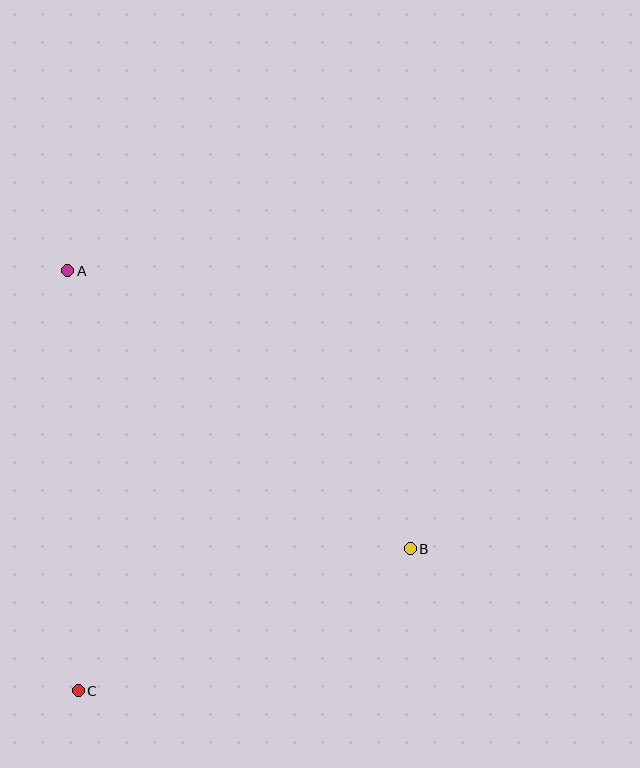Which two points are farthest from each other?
Points A and B are farthest from each other.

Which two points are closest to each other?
Points B and C are closest to each other.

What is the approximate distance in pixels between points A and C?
The distance between A and C is approximately 421 pixels.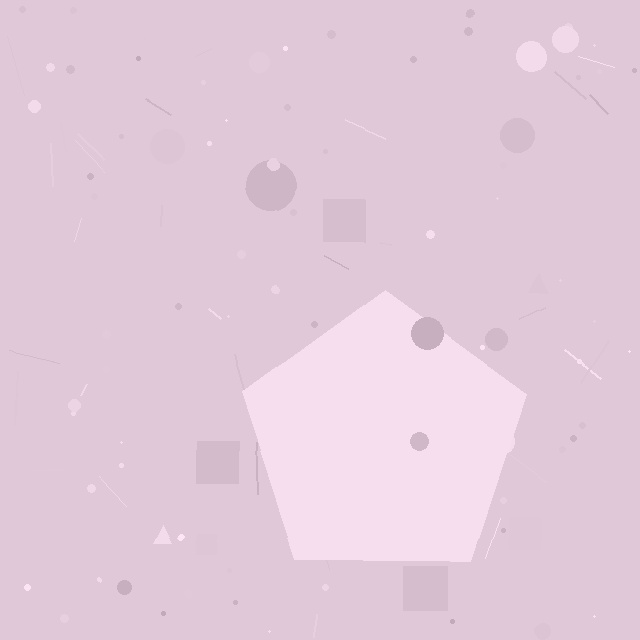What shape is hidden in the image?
A pentagon is hidden in the image.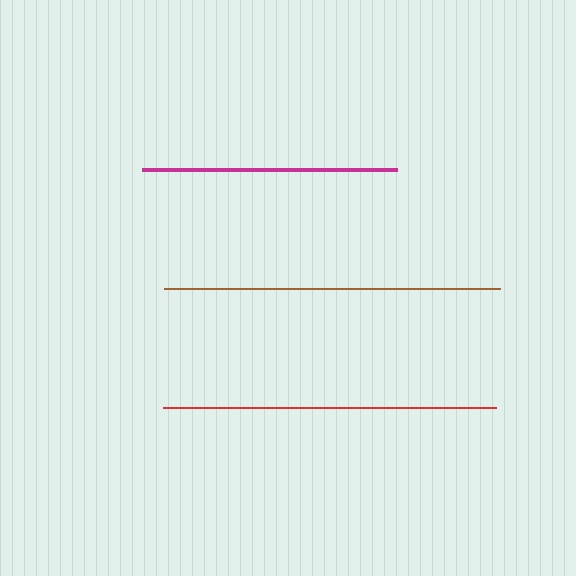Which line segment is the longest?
The brown line is the longest at approximately 336 pixels.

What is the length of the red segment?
The red segment is approximately 334 pixels long.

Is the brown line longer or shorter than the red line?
The brown line is longer than the red line.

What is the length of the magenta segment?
The magenta segment is approximately 254 pixels long.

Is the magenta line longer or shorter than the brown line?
The brown line is longer than the magenta line.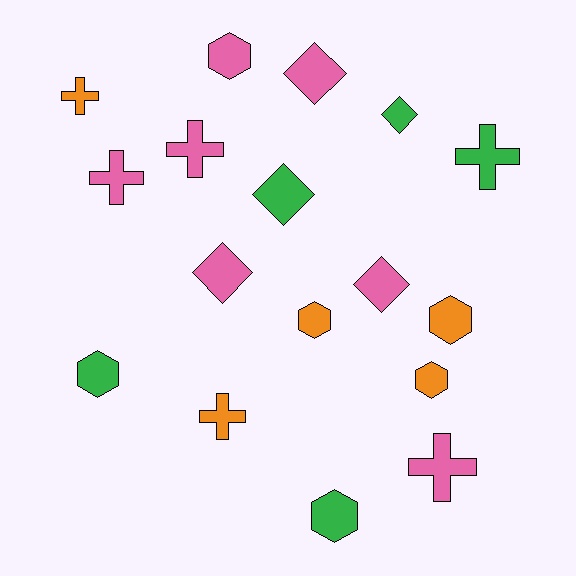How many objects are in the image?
There are 17 objects.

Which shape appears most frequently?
Cross, with 6 objects.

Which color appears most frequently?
Pink, with 7 objects.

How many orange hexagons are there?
There are 3 orange hexagons.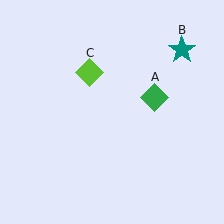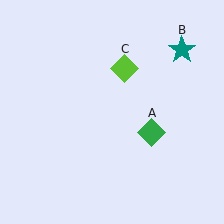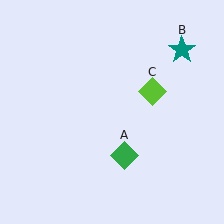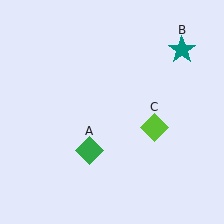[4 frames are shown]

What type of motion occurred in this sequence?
The green diamond (object A), lime diamond (object C) rotated clockwise around the center of the scene.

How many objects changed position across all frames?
2 objects changed position: green diamond (object A), lime diamond (object C).